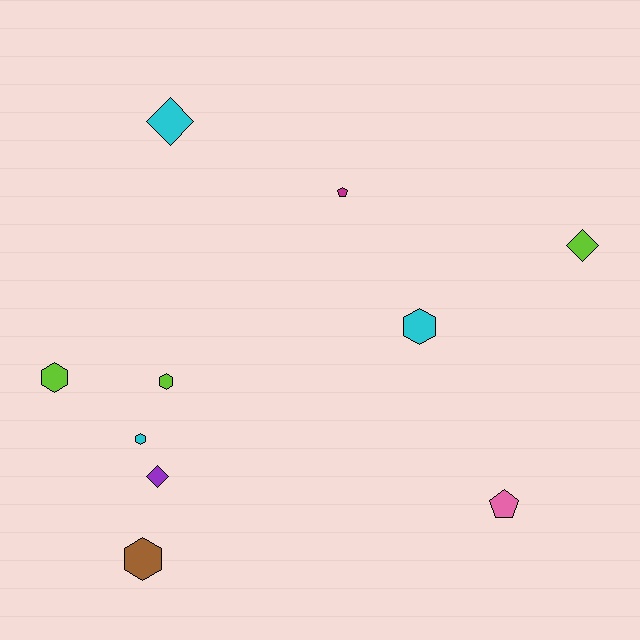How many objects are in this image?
There are 10 objects.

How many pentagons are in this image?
There are 2 pentagons.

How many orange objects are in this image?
There are no orange objects.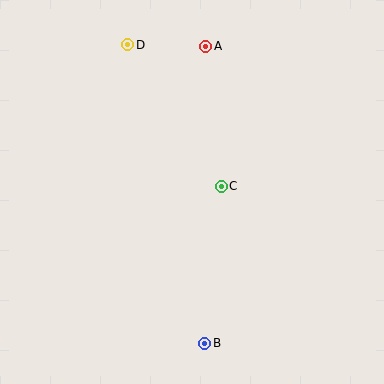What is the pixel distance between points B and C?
The distance between B and C is 158 pixels.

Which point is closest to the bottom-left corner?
Point B is closest to the bottom-left corner.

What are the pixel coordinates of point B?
Point B is at (205, 343).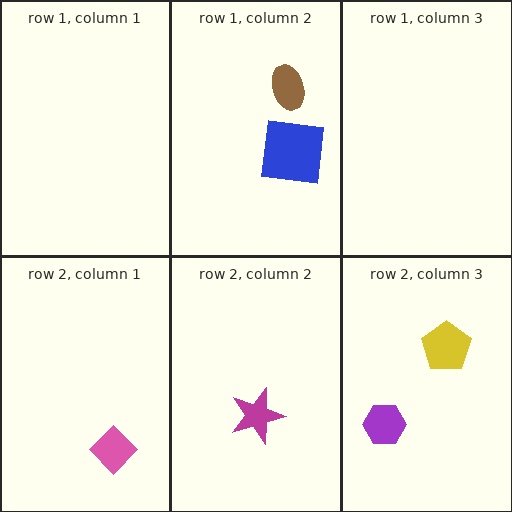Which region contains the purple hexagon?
The row 2, column 3 region.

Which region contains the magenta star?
The row 2, column 2 region.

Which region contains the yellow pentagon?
The row 2, column 3 region.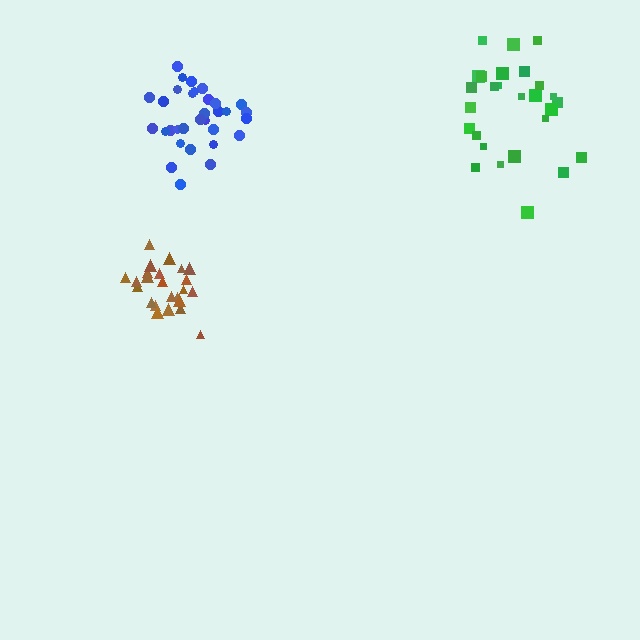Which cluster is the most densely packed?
Brown.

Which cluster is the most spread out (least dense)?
Green.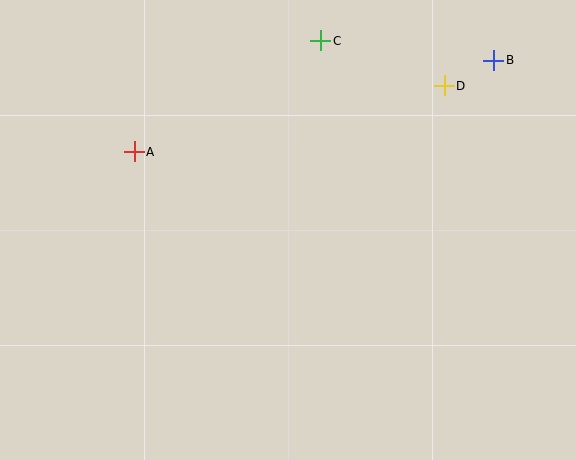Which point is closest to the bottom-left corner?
Point A is closest to the bottom-left corner.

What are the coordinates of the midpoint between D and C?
The midpoint between D and C is at (382, 63).